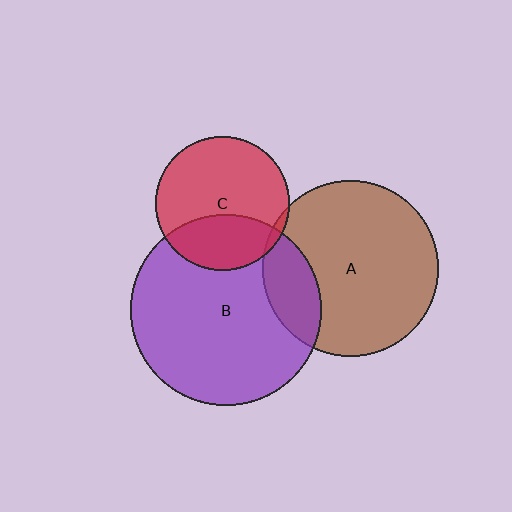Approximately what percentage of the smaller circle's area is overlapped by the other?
Approximately 5%.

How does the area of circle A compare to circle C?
Approximately 1.7 times.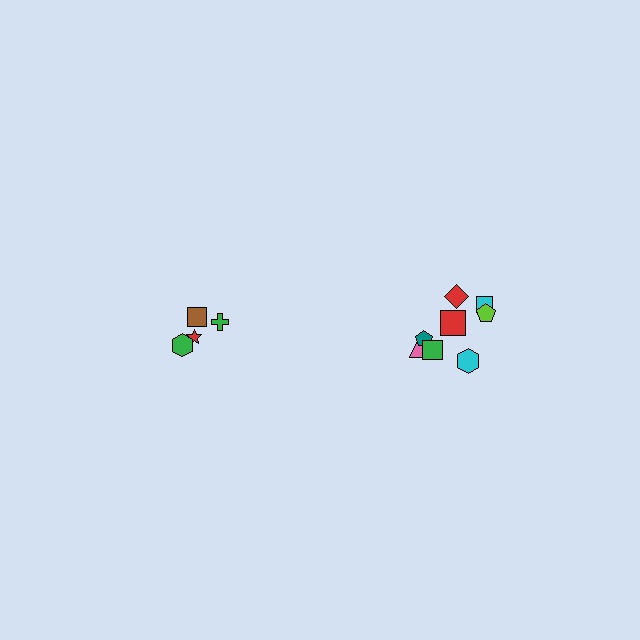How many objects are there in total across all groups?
There are 12 objects.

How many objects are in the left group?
There are 4 objects.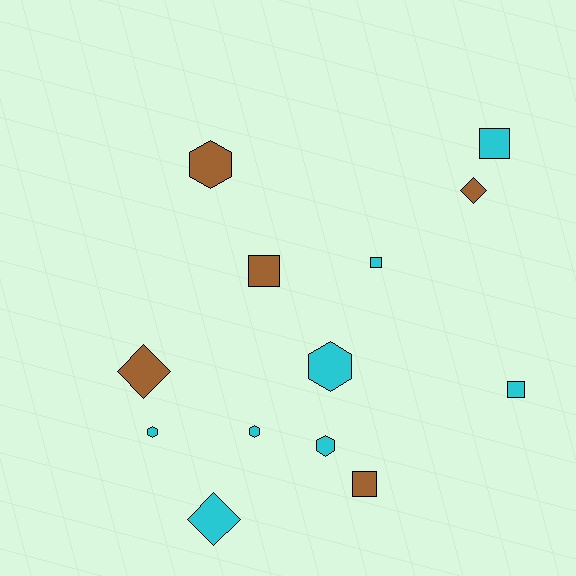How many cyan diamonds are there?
There is 1 cyan diamond.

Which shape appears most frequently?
Hexagon, with 5 objects.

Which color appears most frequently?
Cyan, with 8 objects.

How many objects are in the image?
There are 13 objects.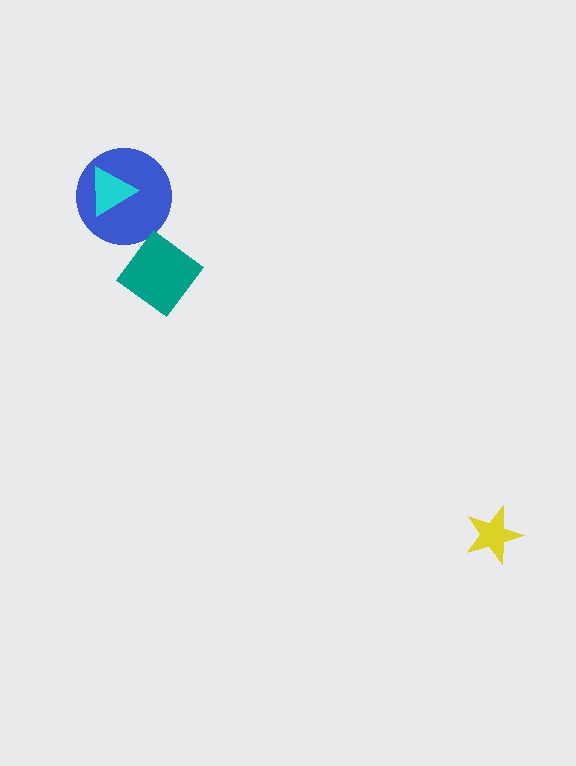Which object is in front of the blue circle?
The cyan triangle is in front of the blue circle.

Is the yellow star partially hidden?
No, no other shape covers it.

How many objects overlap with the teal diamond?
0 objects overlap with the teal diamond.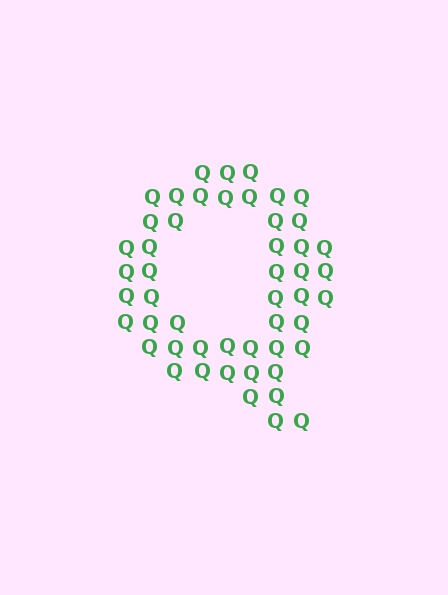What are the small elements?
The small elements are letter Q's.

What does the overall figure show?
The overall figure shows the letter Q.